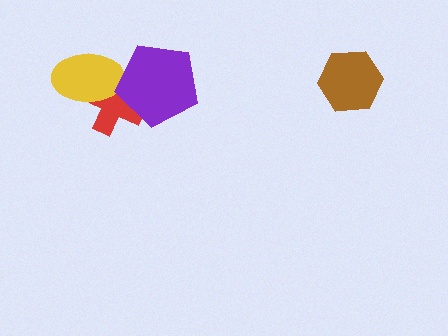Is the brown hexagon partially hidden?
No, no other shape covers it.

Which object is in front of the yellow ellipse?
The purple pentagon is in front of the yellow ellipse.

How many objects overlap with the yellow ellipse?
2 objects overlap with the yellow ellipse.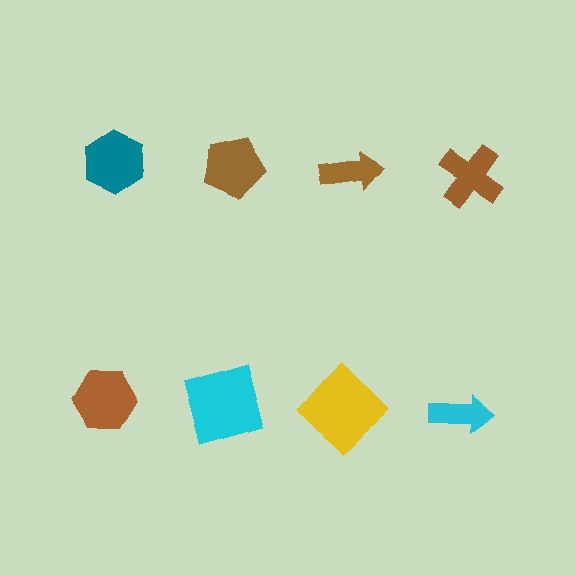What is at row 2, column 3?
A yellow diamond.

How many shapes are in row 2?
4 shapes.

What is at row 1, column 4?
A brown cross.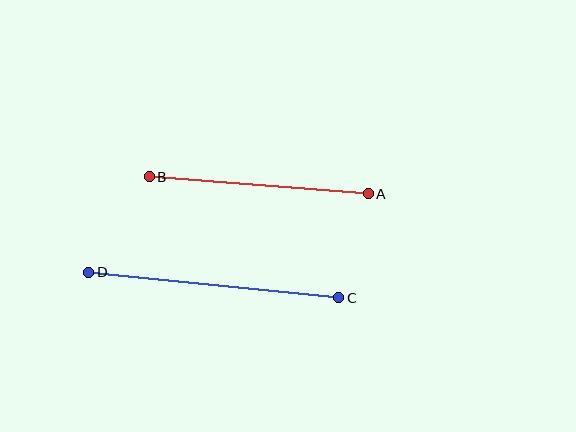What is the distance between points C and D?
The distance is approximately 252 pixels.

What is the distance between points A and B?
The distance is approximately 219 pixels.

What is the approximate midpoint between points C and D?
The midpoint is at approximately (214, 285) pixels.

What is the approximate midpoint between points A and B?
The midpoint is at approximately (259, 185) pixels.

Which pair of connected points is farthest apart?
Points C and D are farthest apart.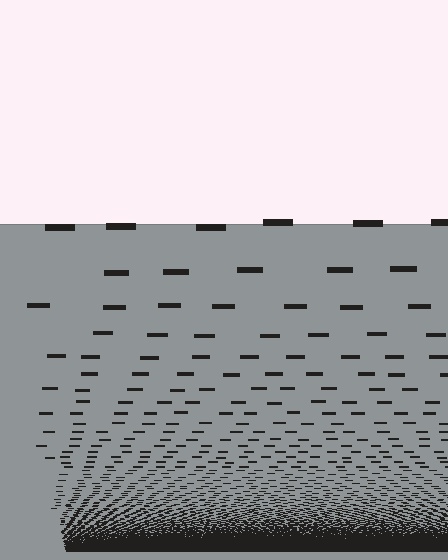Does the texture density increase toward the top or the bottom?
Density increases toward the bottom.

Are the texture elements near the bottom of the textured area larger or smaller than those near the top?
Smaller. The gradient is inverted — elements near the bottom are smaller and denser.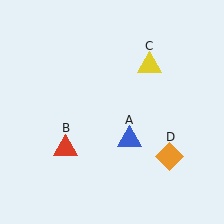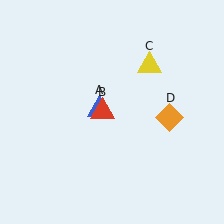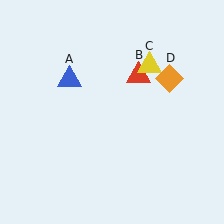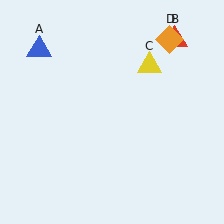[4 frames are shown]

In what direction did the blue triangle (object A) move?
The blue triangle (object A) moved up and to the left.